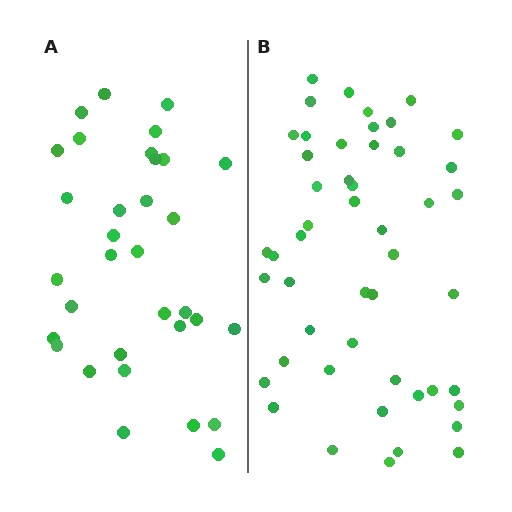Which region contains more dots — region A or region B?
Region B (the right region) has more dots.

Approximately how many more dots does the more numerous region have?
Region B has approximately 15 more dots than region A.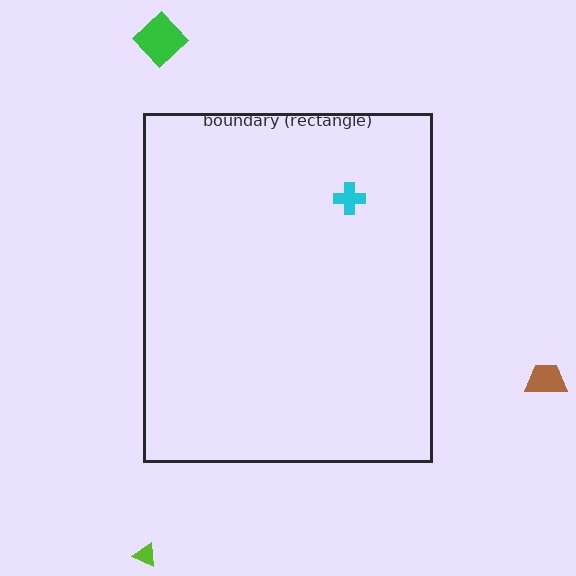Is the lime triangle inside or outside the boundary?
Outside.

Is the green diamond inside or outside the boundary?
Outside.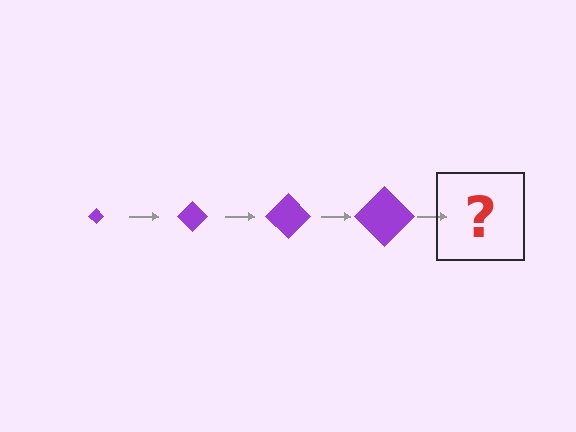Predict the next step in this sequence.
The next step is a purple diamond, larger than the previous one.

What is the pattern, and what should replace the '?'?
The pattern is that the diamond gets progressively larger each step. The '?' should be a purple diamond, larger than the previous one.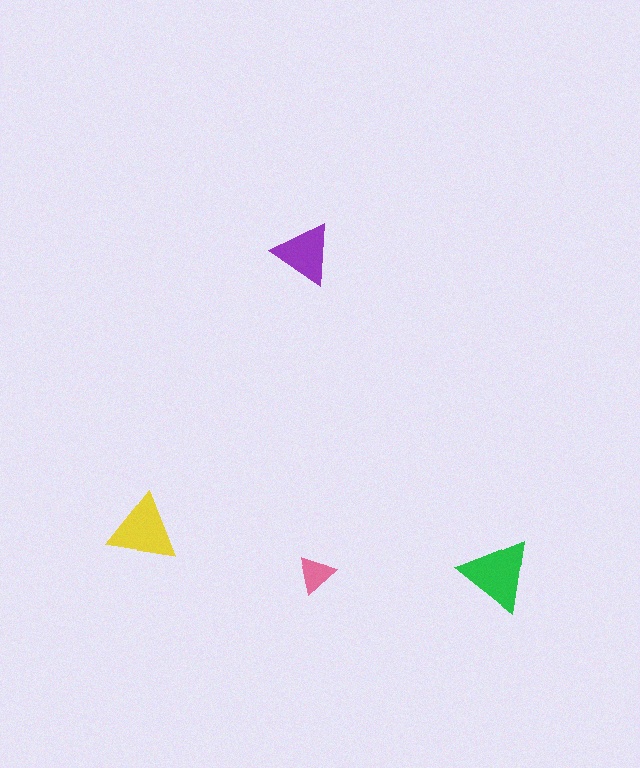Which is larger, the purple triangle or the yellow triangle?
The yellow one.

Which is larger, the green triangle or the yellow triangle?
The green one.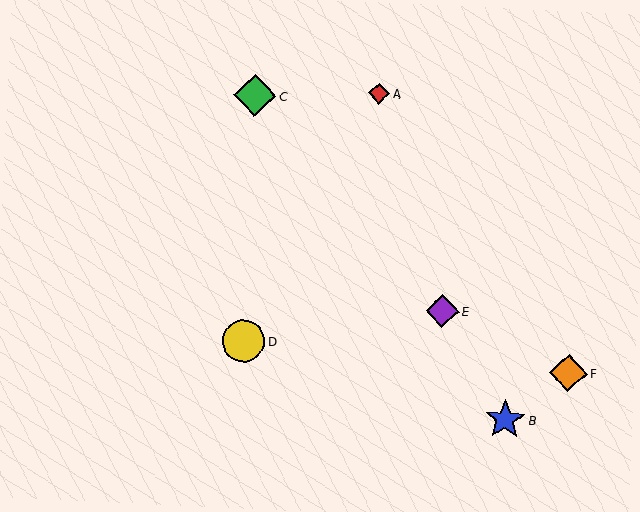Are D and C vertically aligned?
Yes, both are at x≈244.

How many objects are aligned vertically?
2 objects (C, D) are aligned vertically.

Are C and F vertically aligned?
No, C is at x≈255 and F is at x≈568.